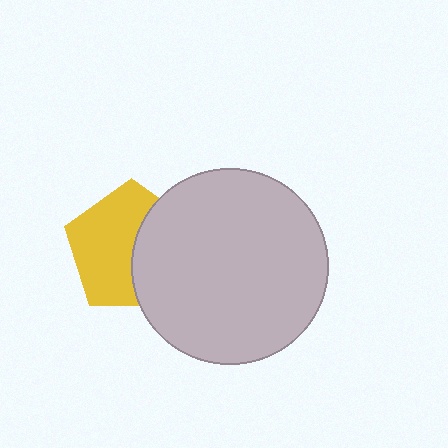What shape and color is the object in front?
The object in front is a light gray circle.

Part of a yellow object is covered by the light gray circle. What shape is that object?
It is a pentagon.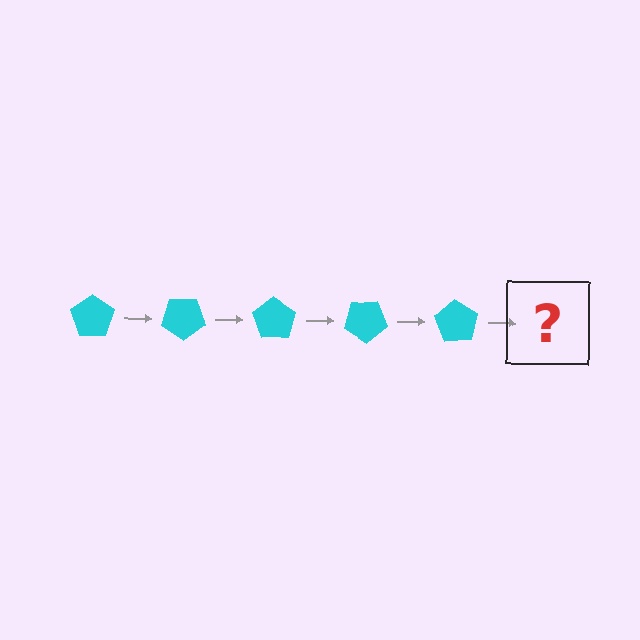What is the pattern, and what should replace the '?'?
The pattern is that the pentagon rotates 35 degrees each step. The '?' should be a cyan pentagon rotated 175 degrees.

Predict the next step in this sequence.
The next step is a cyan pentagon rotated 175 degrees.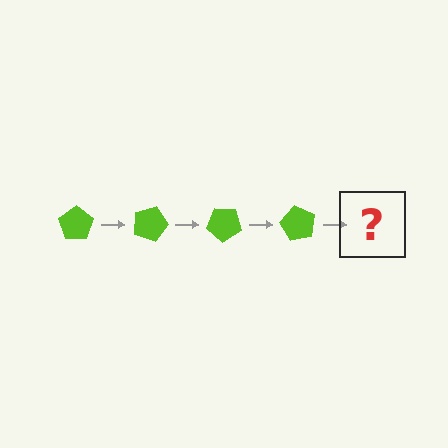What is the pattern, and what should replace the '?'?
The pattern is that the pentagon rotates 20 degrees each step. The '?' should be a lime pentagon rotated 80 degrees.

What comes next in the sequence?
The next element should be a lime pentagon rotated 80 degrees.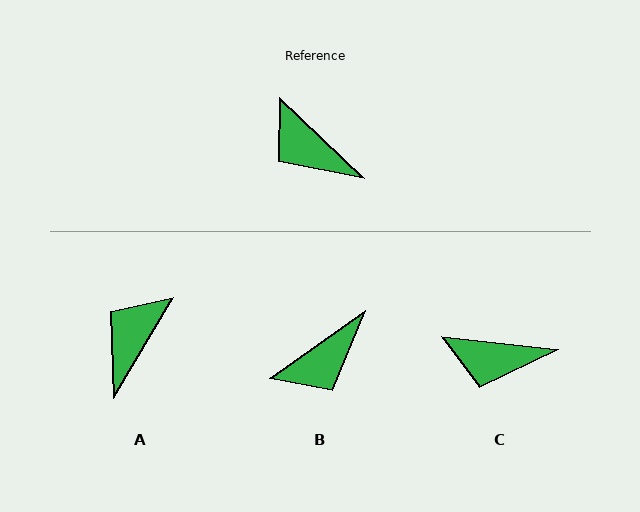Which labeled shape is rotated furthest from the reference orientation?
B, about 79 degrees away.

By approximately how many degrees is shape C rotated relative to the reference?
Approximately 37 degrees counter-clockwise.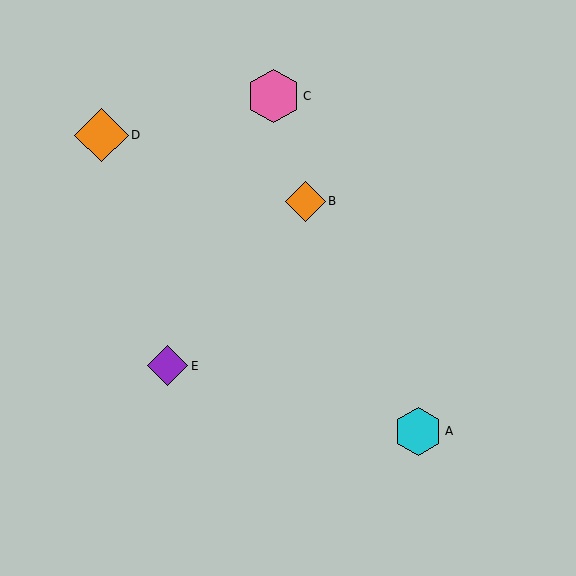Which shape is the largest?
The pink hexagon (labeled C) is the largest.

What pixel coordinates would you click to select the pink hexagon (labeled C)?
Click at (273, 96) to select the pink hexagon C.